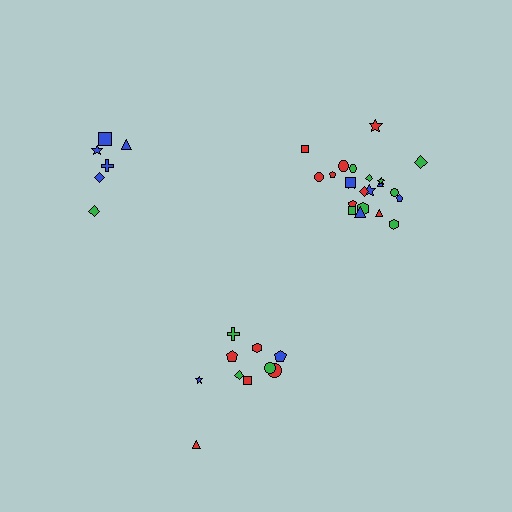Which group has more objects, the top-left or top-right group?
The top-right group.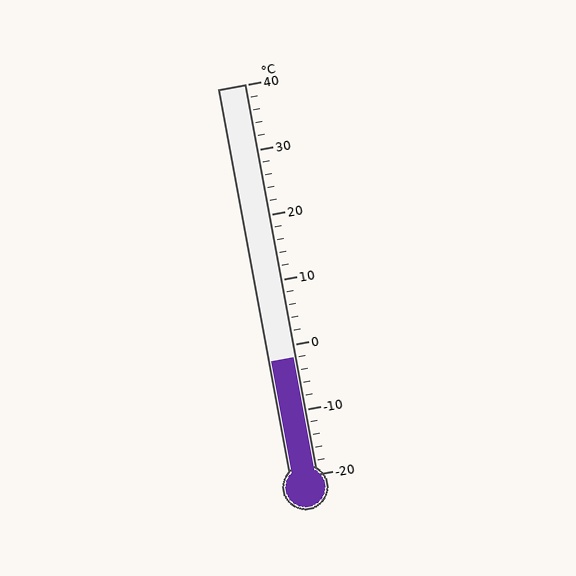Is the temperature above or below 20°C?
The temperature is below 20°C.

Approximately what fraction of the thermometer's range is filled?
The thermometer is filled to approximately 30% of its range.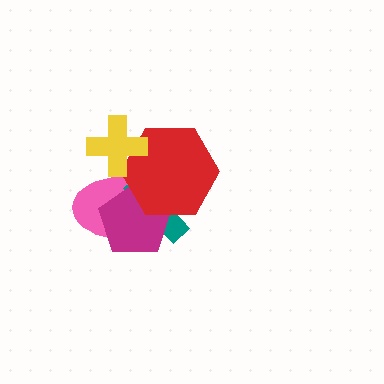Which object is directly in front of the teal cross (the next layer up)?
The magenta pentagon is directly in front of the teal cross.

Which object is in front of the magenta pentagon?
The red hexagon is in front of the magenta pentagon.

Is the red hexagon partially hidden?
Yes, it is partially covered by another shape.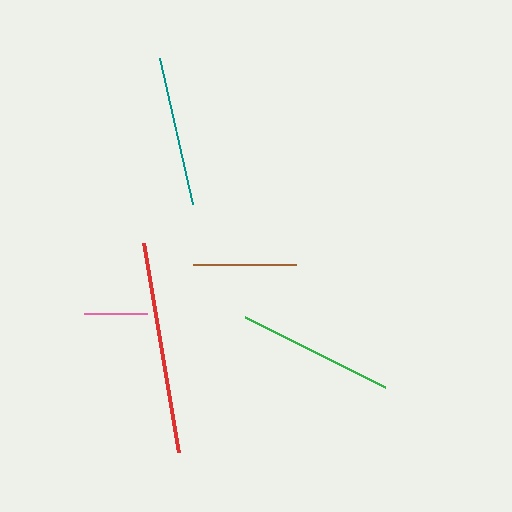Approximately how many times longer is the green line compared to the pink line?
The green line is approximately 2.5 times the length of the pink line.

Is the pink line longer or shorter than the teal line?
The teal line is longer than the pink line.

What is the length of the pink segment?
The pink segment is approximately 64 pixels long.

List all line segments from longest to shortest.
From longest to shortest: red, green, teal, brown, pink.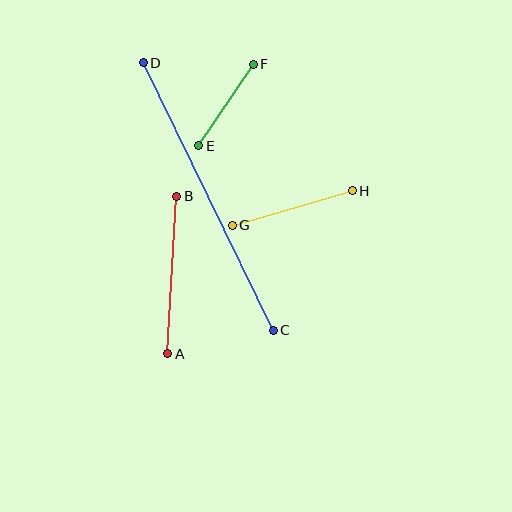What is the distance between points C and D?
The distance is approximately 297 pixels.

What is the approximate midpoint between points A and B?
The midpoint is at approximately (172, 275) pixels.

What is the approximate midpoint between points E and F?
The midpoint is at approximately (226, 105) pixels.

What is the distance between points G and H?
The distance is approximately 125 pixels.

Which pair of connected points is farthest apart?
Points C and D are farthest apart.